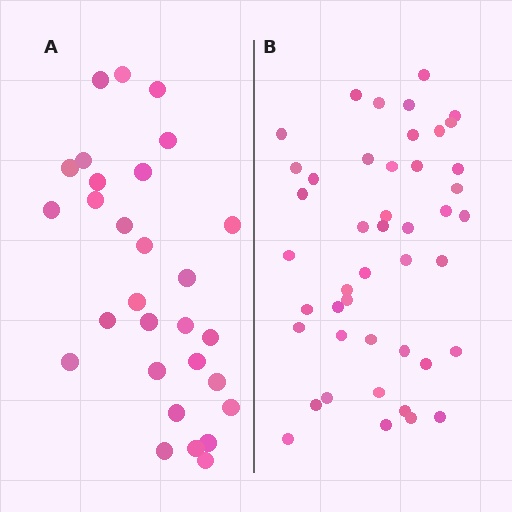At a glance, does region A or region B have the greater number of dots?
Region B (the right region) has more dots.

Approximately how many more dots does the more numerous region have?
Region B has approximately 15 more dots than region A.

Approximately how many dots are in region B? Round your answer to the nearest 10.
About 40 dots. (The exact count is 45, which rounds to 40.)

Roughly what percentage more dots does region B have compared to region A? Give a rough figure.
About 55% more.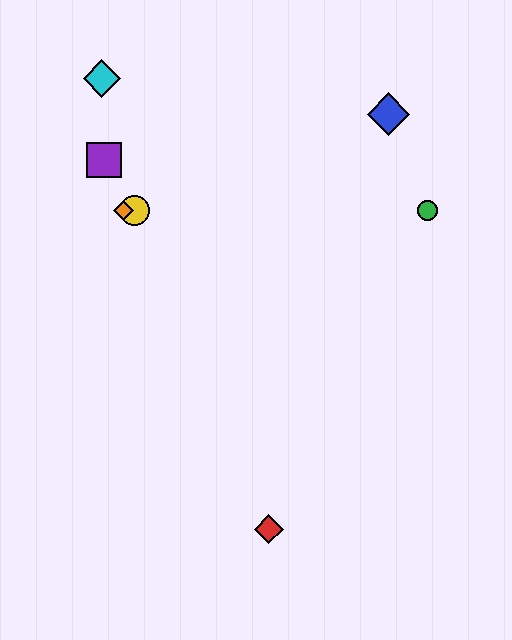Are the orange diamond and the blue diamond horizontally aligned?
No, the orange diamond is at y≈211 and the blue diamond is at y≈114.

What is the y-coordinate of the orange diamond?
The orange diamond is at y≈211.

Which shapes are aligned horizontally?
The green circle, the yellow circle, the orange diamond are aligned horizontally.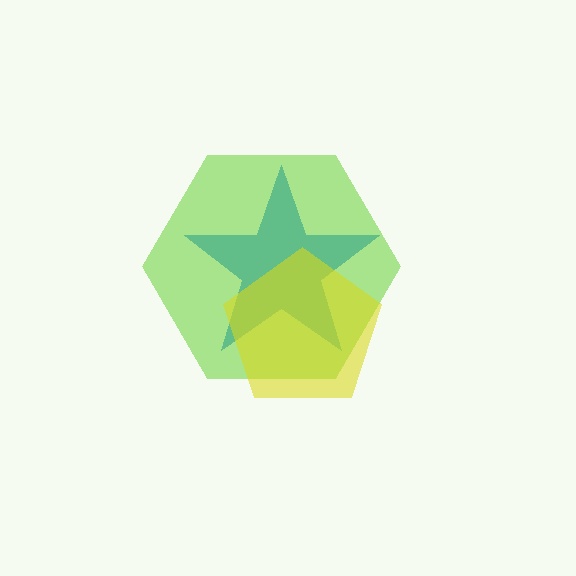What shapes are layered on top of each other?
The layered shapes are: a lime hexagon, a teal star, a yellow pentagon.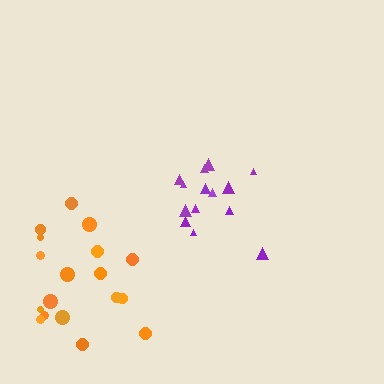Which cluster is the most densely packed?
Purple.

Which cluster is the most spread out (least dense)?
Orange.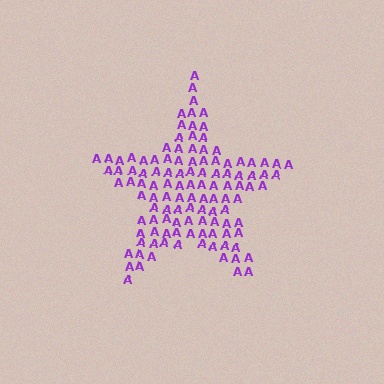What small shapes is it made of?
It is made of small letter A's.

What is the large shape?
The large shape is a star.